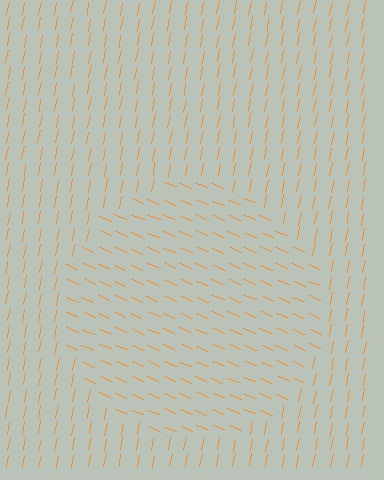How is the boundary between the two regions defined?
The boundary is defined purely by a change in line orientation (approximately 78 degrees difference). All lines are the same color and thickness.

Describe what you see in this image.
The image is filled with small orange line segments. A circle region in the image has lines oriented differently from the surrounding lines, creating a visible texture boundary.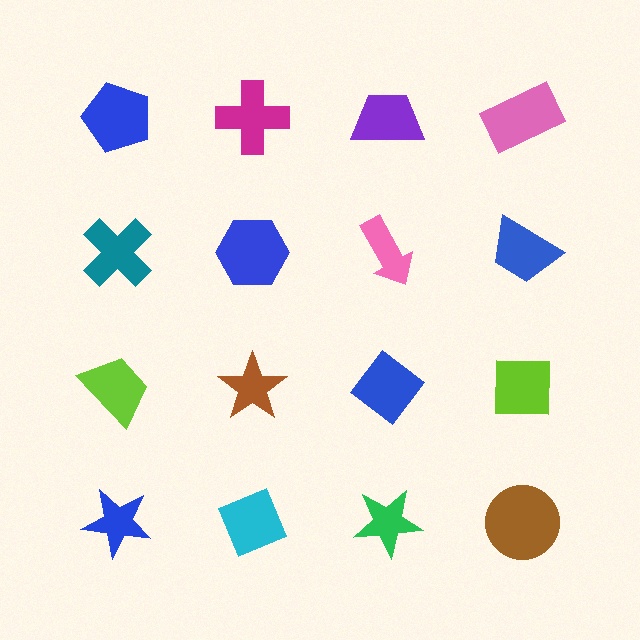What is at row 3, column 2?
A brown star.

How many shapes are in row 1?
4 shapes.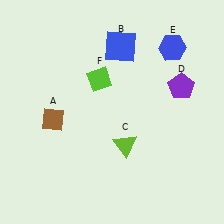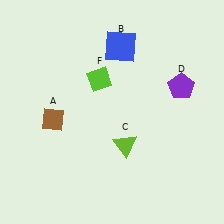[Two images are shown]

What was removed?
The blue hexagon (E) was removed in Image 2.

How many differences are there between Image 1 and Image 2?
There is 1 difference between the two images.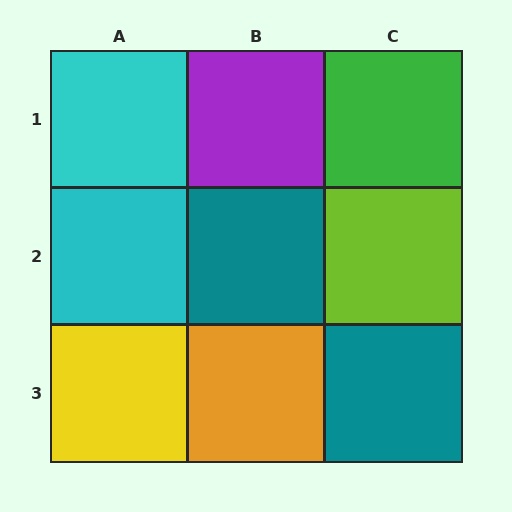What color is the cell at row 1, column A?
Cyan.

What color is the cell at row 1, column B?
Purple.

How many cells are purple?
1 cell is purple.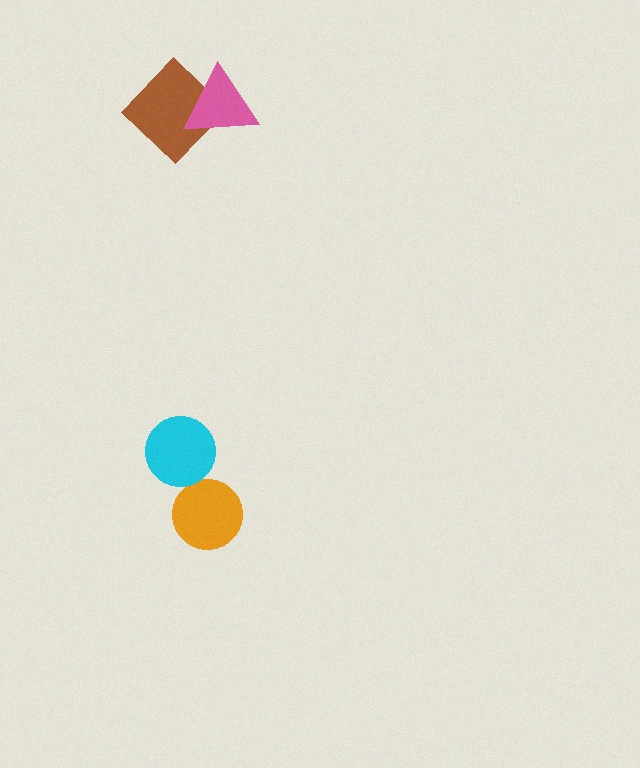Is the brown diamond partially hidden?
Yes, it is partially covered by another shape.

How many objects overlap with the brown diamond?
1 object overlaps with the brown diamond.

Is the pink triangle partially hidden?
No, no other shape covers it.